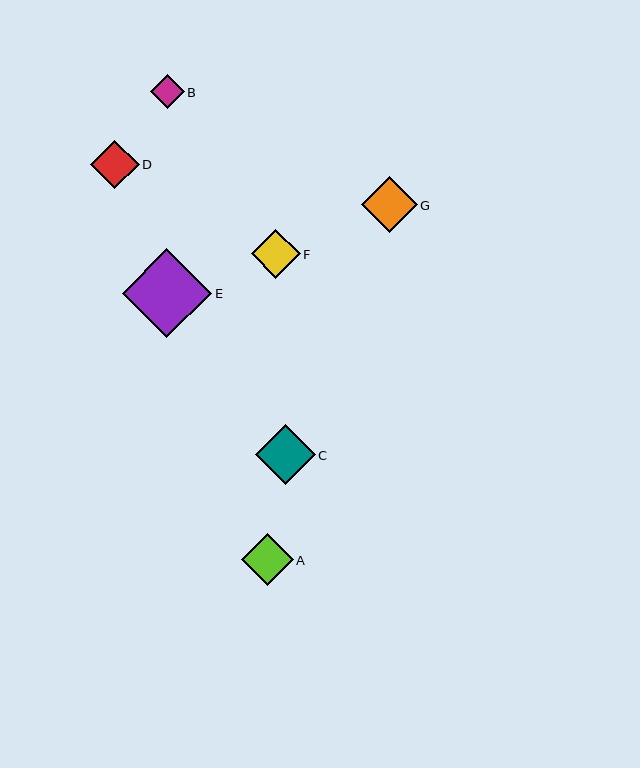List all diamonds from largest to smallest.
From largest to smallest: E, C, G, A, F, D, B.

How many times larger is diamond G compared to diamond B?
Diamond G is approximately 1.7 times the size of diamond B.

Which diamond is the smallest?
Diamond B is the smallest with a size of approximately 33 pixels.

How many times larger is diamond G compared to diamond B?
Diamond G is approximately 1.7 times the size of diamond B.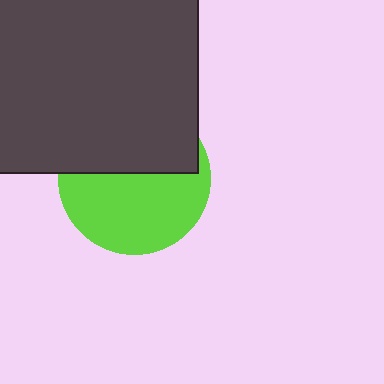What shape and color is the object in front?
The object in front is a dark gray square.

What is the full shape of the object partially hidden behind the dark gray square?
The partially hidden object is a lime circle.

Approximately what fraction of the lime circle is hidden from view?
Roughly 44% of the lime circle is hidden behind the dark gray square.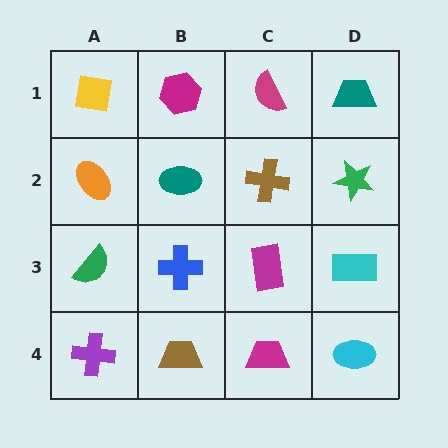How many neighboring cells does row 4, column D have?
2.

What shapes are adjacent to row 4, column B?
A blue cross (row 3, column B), a purple cross (row 4, column A), a magenta trapezoid (row 4, column C).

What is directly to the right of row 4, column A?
A brown trapezoid.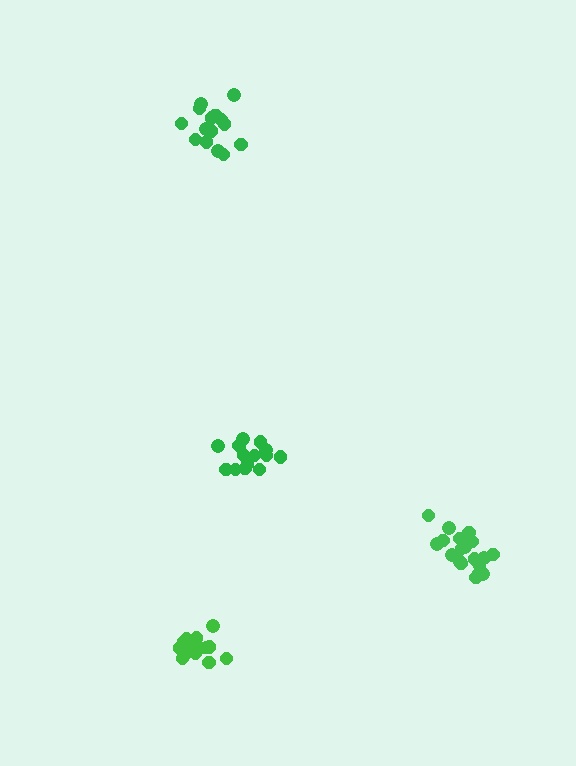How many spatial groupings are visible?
There are 4 spatial groupings.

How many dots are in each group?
Group 1: 17 dots, Group 2: 19 dots, Group 3: 14 dots, Group 4: 16 dots (66 total).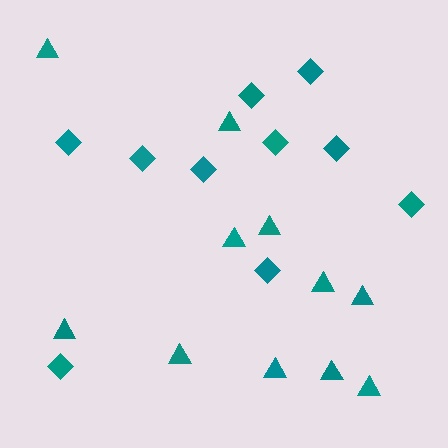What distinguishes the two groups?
There are 2 groups: one group of diamonds (10) and one group of triangles (11).